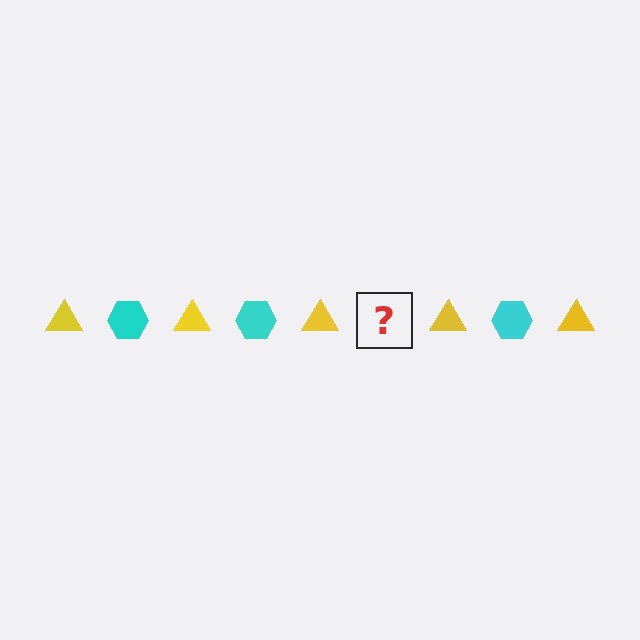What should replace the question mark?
The question mark should be replaced with a cyan hexagon.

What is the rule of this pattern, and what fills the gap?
The rule is that the pattern alternates between yellow triangle and cyan hexagon. The gap should be filled with a cyan hexagon.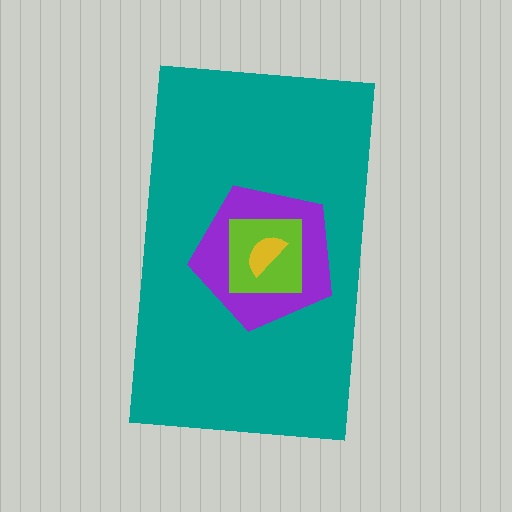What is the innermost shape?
The yellow semicircle.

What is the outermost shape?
The teal rectangle.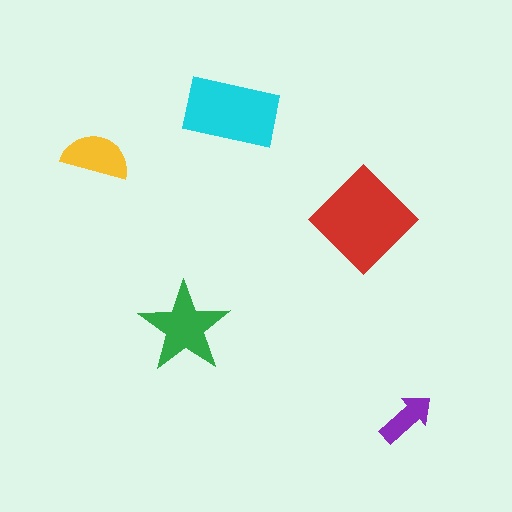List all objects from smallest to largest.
The purple arrow, the yellow semicircle, the green star, the cyan rectangle, the red diamond.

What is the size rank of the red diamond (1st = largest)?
1st.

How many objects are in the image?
There are 5 objects in the image.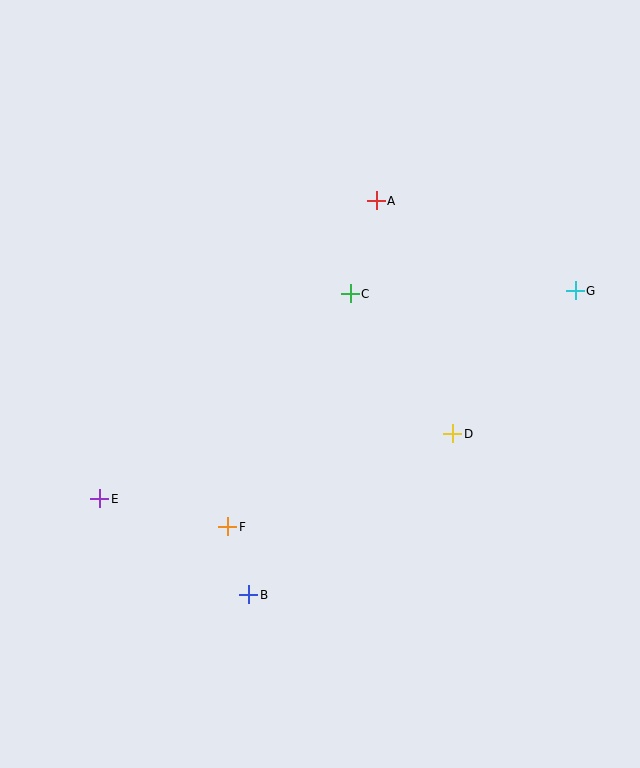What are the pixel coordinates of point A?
Point A is at (376, 201).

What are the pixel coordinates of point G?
Point G is at (575, 291).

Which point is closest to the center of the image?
Point C at (350, 294) is closest to the center.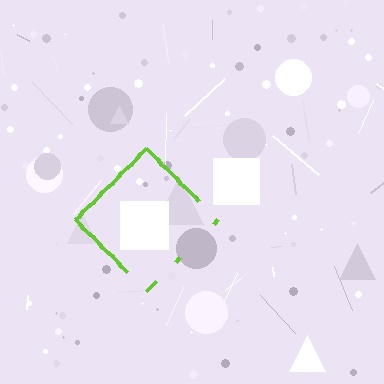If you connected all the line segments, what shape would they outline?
They would outline a diamond.